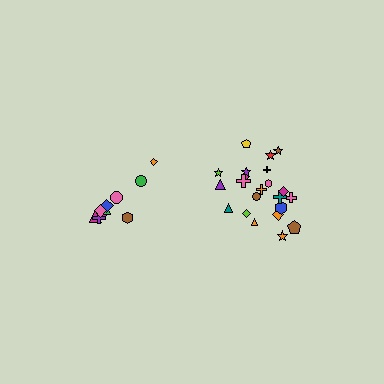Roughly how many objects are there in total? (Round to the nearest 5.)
Roughly 30 objects in total.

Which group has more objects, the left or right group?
The right group.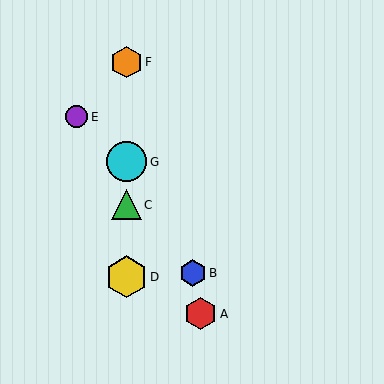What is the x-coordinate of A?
Object A is at x≈201.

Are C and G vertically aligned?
Yes, both are at x≈126.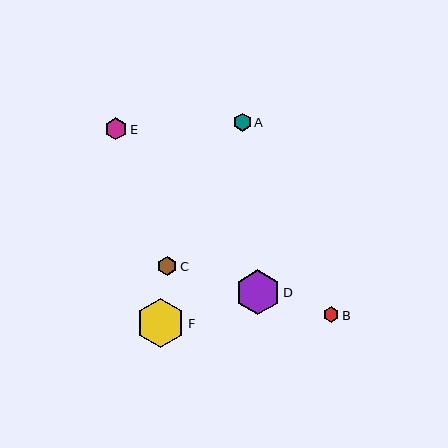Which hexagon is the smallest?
Hexagon B is the smallest with a size of approximately 15 pixels.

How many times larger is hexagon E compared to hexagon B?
Hexagon E is approximately 1.5 times the size of hexagon B.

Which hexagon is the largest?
Hexagon F is the largest with a size of approximately 48 pixels.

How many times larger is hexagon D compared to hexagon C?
Hexagon D is approximately 2.3 times the size of hexagon C.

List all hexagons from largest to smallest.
From largest to smallest: F, D, E, C, A, B.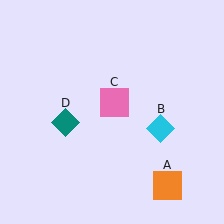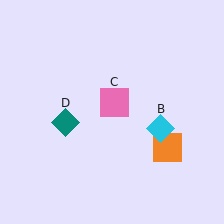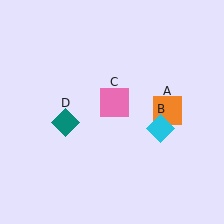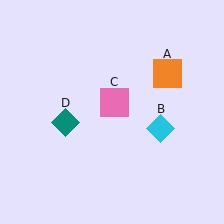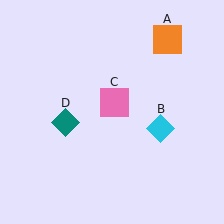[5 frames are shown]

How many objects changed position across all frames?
1 object changed position: orange square (object A).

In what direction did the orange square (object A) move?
The orange square (object A) moved up.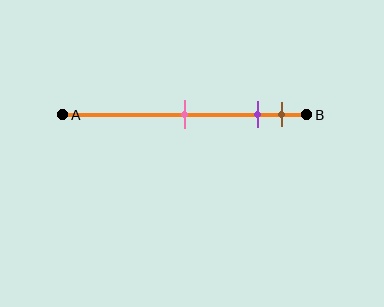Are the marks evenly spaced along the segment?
No, the marks are not evenly spaced.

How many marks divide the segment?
There are 3 marks dividing the segment.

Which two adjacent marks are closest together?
The purple and brown marks are the closest adjacent pair.